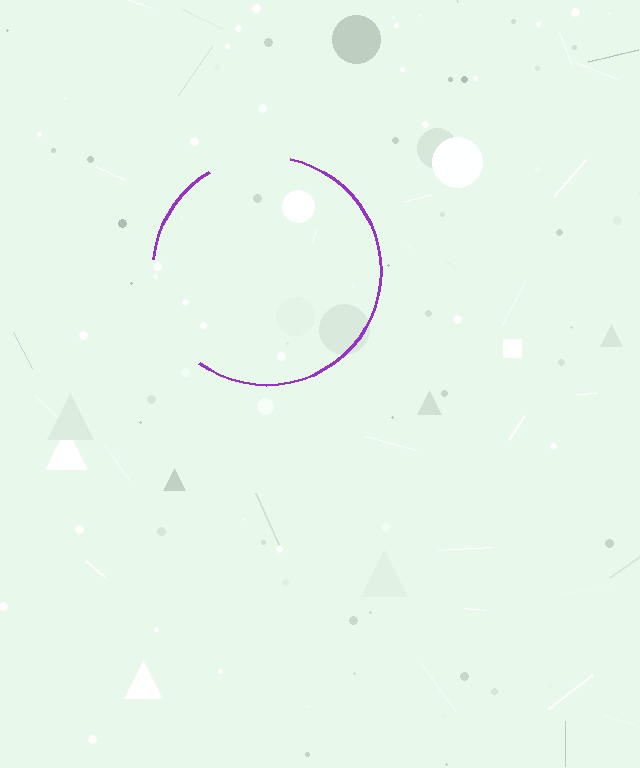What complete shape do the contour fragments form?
The contour fragments form a circle.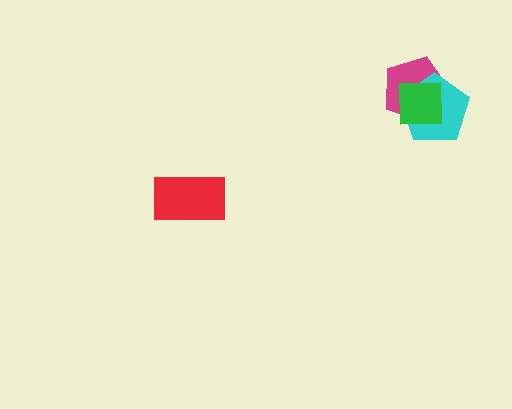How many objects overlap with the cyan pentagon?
2 objects overlap with the cyan pentagon.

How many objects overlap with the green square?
2 objects overlap with the green square.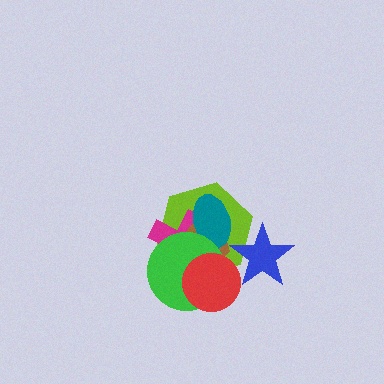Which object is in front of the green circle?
The red circle is in front of the green circle.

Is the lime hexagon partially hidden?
Yes, it is partially covered by another shape.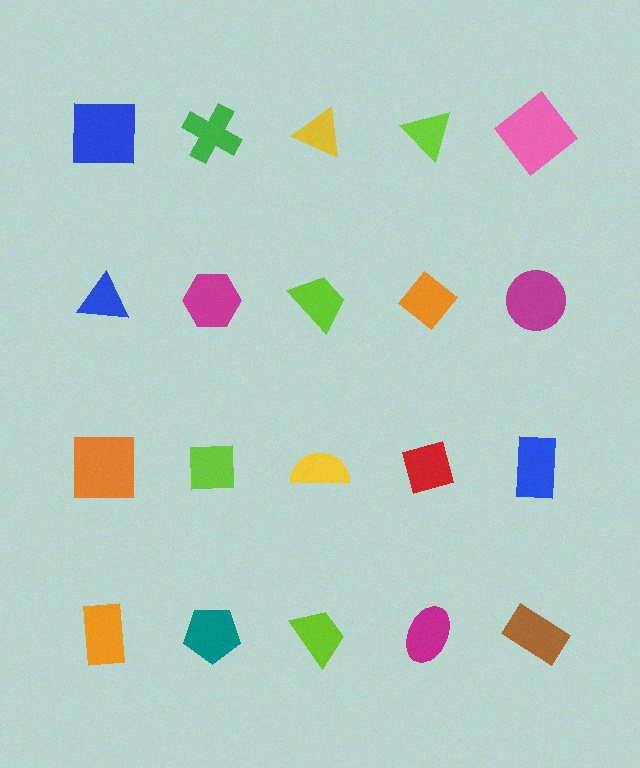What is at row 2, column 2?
A magenta hexagon.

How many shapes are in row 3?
5 shapes.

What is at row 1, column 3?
A yellow triangle.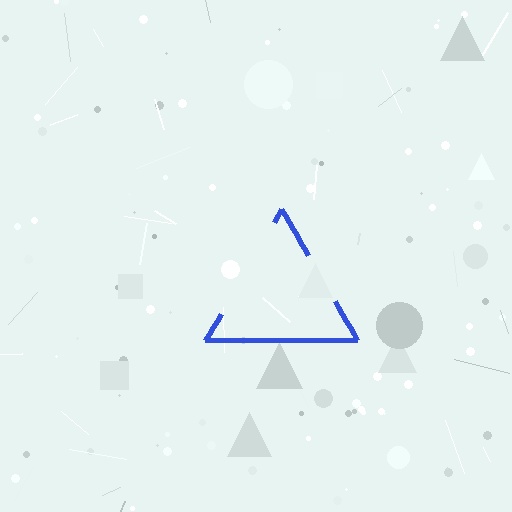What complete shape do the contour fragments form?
The contour fragments form a triangle.